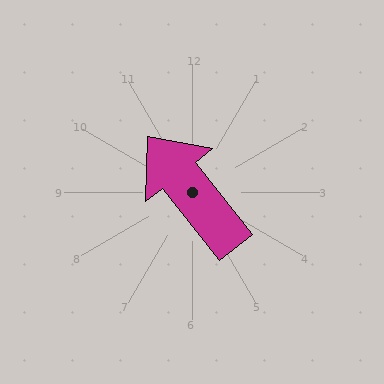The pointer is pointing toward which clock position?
Roughly 11 o'clock.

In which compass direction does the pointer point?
Northwest.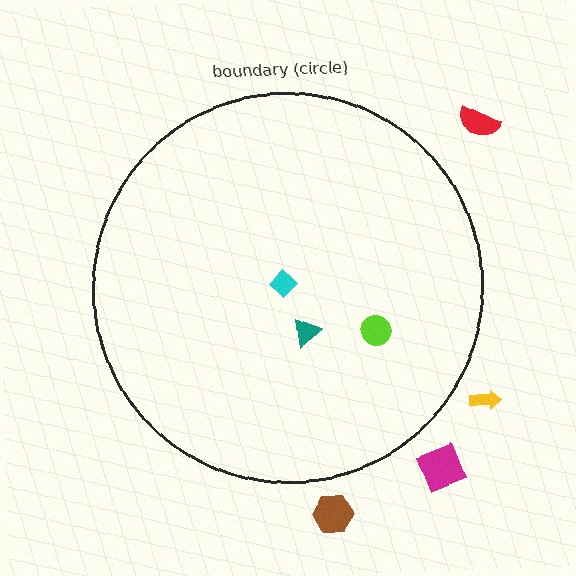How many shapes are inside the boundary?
3 inside, 4 outside.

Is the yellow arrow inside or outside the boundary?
Outside.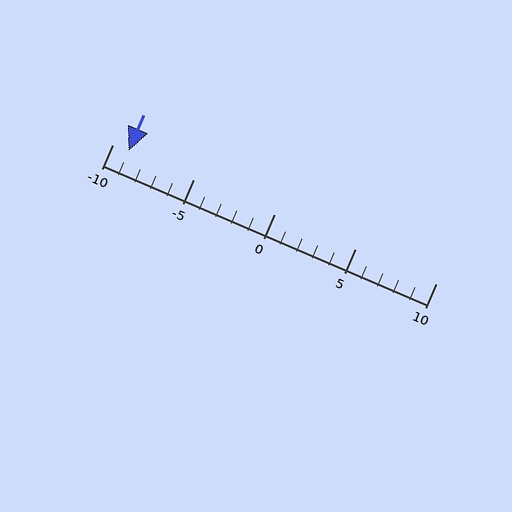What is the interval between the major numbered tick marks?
The major tick marks are spaced 5 units apart.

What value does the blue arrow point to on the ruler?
The blue arrow points to approximately -9.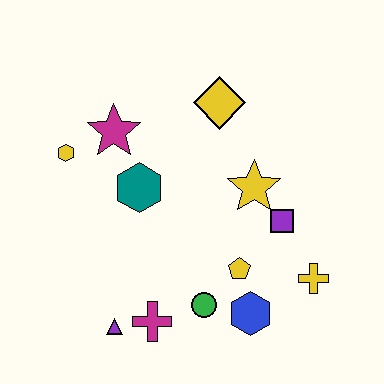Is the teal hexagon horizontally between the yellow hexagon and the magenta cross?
Yes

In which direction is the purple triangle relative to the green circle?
The purple triangle is to the left of the green circle.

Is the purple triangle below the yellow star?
Yes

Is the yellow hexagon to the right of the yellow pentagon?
No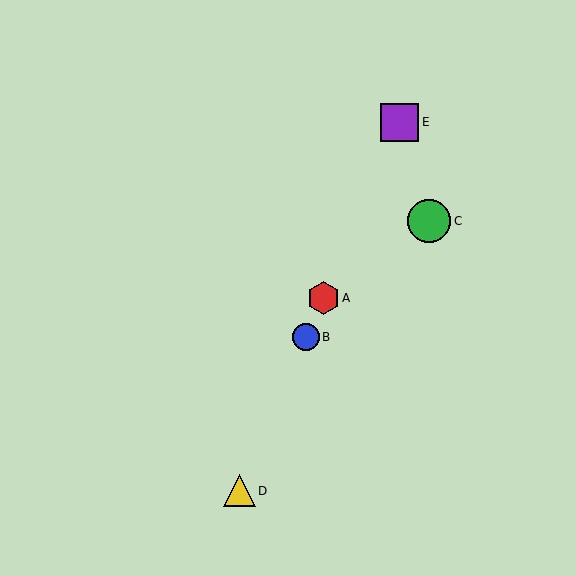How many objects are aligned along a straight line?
4 objects (A, B, D, E) are aligned along a straight line.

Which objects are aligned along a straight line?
Objects A, B, D, E are aligned along a straight line.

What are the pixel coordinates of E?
Object E is at (400, 122).